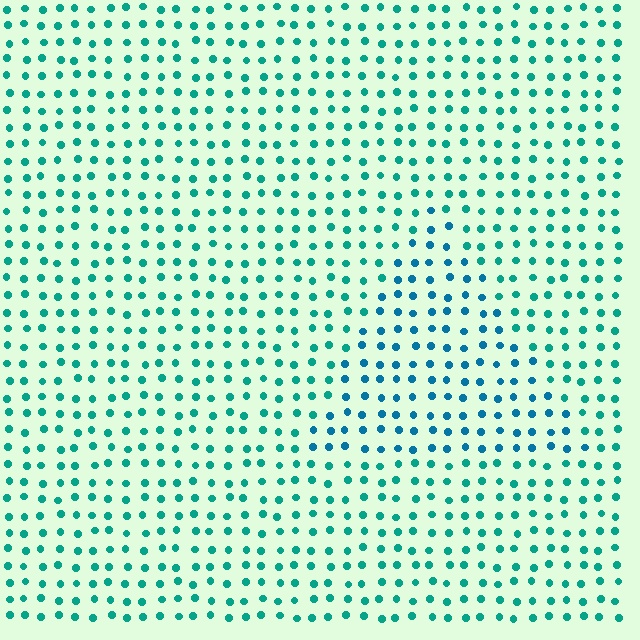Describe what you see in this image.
The image is filled with small teal elements in a uniform arrangement. A triangle-shaped region is visible where the elements are tinted to a slightly different hue, forming a subtle color boundary.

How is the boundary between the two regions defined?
The boundary is defined purely by a slight shift in hue (about 28 degrees). Spacing, size, and orientation are identical on both sides.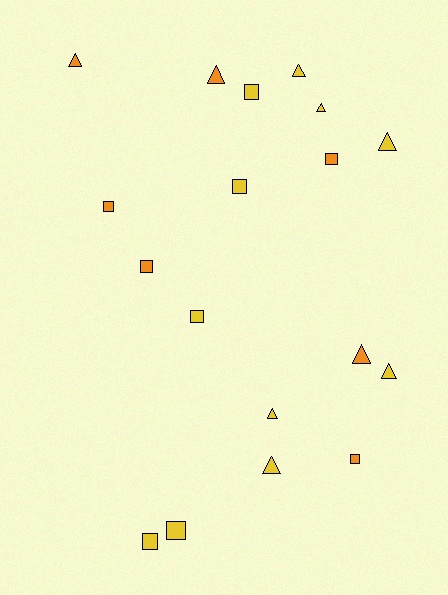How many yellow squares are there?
There are 5 yellow squares.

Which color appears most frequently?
Yellow, with 11 objects.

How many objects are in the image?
There are 18 objects.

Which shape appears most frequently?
Square, with 9 objects.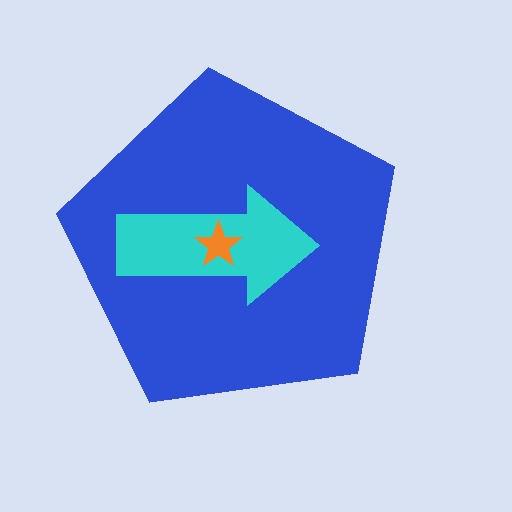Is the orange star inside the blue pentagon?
Yes.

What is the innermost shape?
The orange star.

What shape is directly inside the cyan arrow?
The orange star.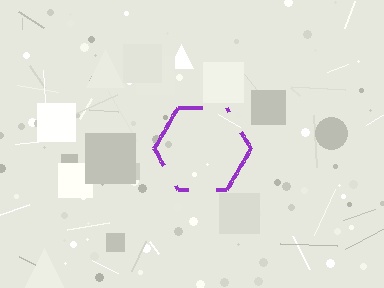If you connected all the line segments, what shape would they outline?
They would outline a hexagon.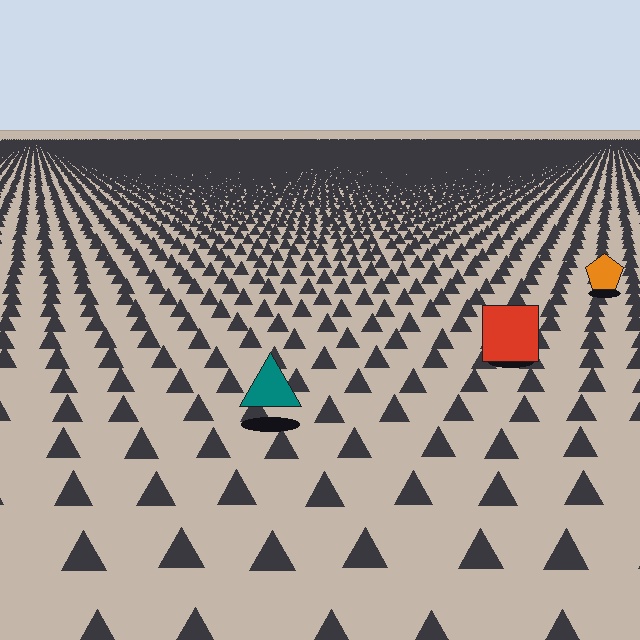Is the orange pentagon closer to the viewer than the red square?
No. The red square is closer — you can tell from the texture gradient: the ground texture is coarser near it.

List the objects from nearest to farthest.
From nearest to farthest: the teal triangle, the red square, the orange pentagon.